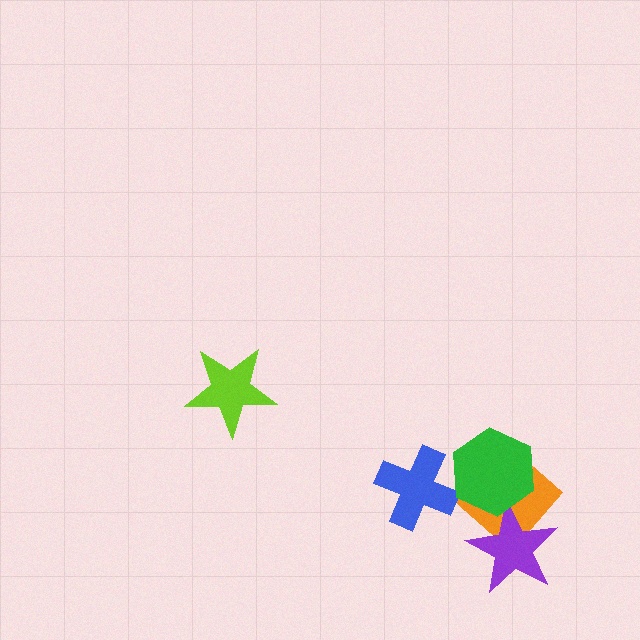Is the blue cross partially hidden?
No, no other shape covers it.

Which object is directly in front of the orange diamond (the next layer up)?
The purple star is directly in front of the orange diamond.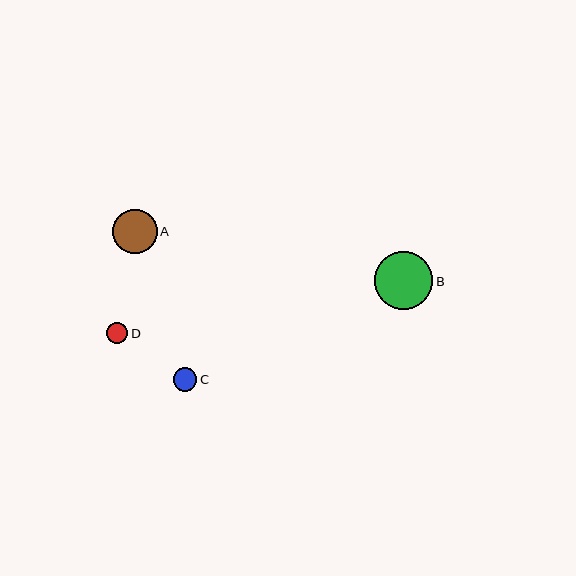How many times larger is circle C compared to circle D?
Circle C is approximately 1.1 times the size of circle D.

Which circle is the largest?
Circle B is the largest with a size of approximately 58 pixels.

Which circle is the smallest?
Circle D is the smallest with a size of approximately 21 pixels.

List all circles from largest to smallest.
From largest to smallest: B, A, C, D.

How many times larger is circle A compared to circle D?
Circle A is approximately 2.1 times the size of circle D.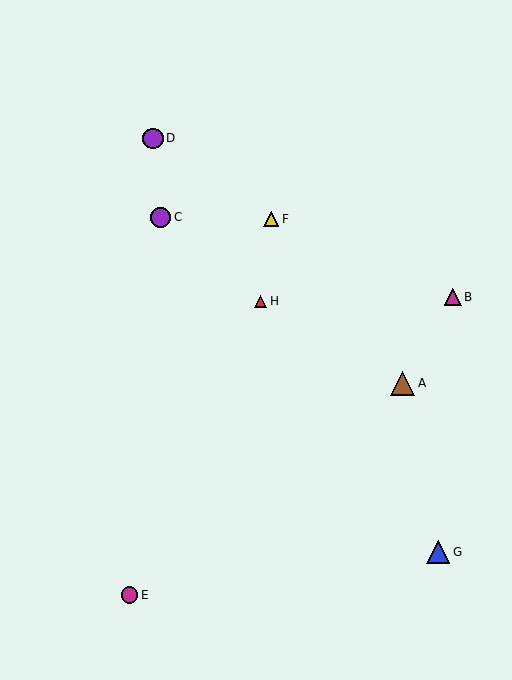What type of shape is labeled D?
Shape D is a purple circle.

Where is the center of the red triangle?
The center of the red triangle is at (261, 301).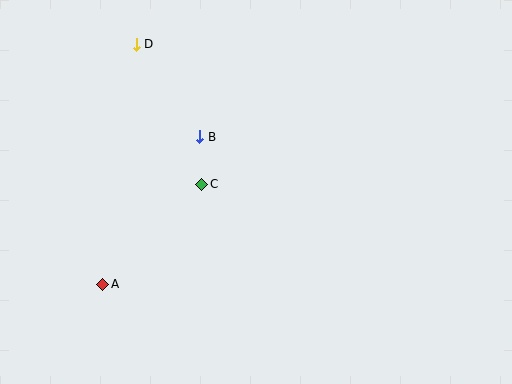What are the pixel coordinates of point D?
Point D is at (136, 44).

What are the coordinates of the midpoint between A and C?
The midpoint between A and C is at (152, 234).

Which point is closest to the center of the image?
Point C at (202, 184) is closest to the center.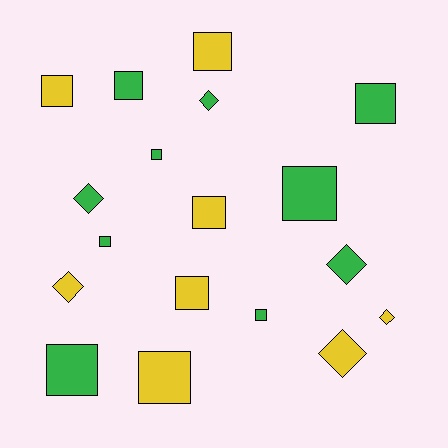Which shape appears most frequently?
Square, with 12 objects.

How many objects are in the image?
There are 18 objects.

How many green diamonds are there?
There are 3 green diamonds.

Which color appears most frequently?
Green, with 10 objects.